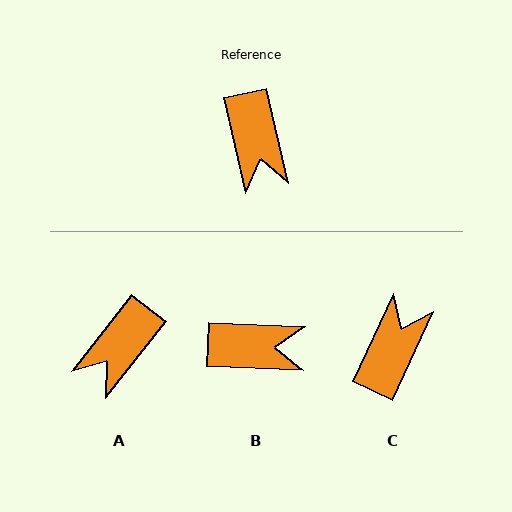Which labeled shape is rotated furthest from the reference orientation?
C, about 143 degrees away.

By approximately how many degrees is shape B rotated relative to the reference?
Approximately 75 degrees counter-clockwise.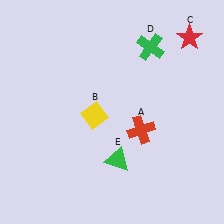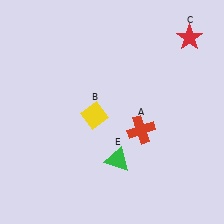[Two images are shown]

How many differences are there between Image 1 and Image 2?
There is 1 difference between the two images.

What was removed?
The green cross (D) was removed in Image 2.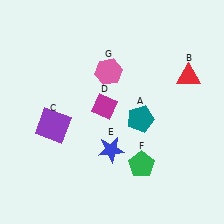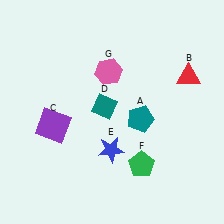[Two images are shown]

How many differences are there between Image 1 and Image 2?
There is 1 difference between the two images.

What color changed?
The diamond (D) changed from magenta in Image 1 to teal in Image 2.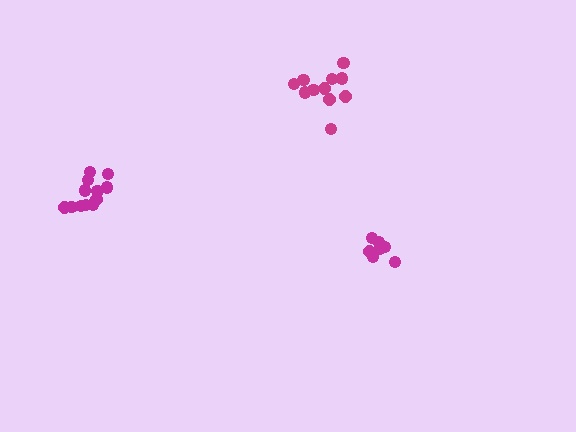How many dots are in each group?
Group 1: 7 dots, Group 2: 11 dots, Group 3: 12 dots (30 total).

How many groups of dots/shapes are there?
There are 3 groups.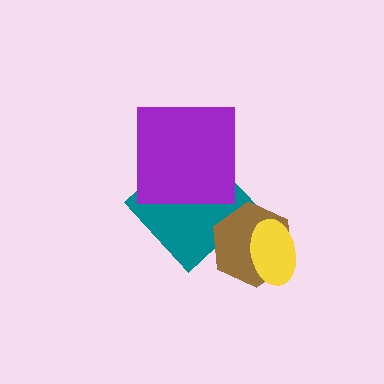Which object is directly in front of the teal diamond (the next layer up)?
The brown hexagon is directly in front of the teal diamond.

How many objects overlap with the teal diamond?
2 objects overlap with the teal diamond.